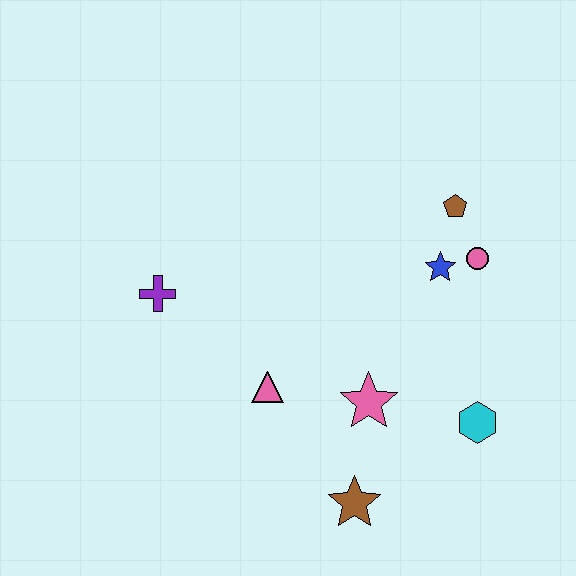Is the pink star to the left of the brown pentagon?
Yes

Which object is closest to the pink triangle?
The pink star is closest to the pink triangle.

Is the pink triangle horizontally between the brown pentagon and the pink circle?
No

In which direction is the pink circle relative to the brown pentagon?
The pink circle is below the brown pentagon.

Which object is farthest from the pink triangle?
The brown pentagon is farthest from the pink triangle.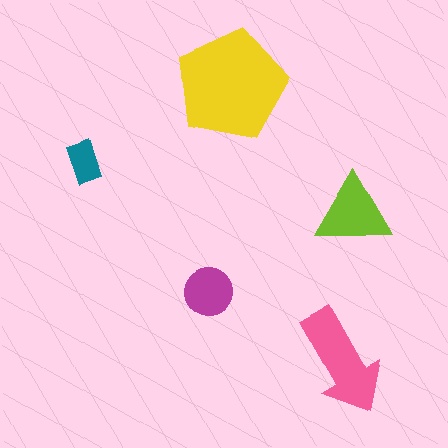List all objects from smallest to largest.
The teal rectangle, the magenta circle, the lime triangle, the pink arrow, the yellow pentagon.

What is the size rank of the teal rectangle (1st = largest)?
5th.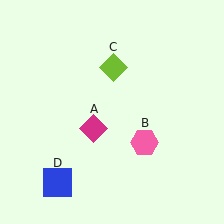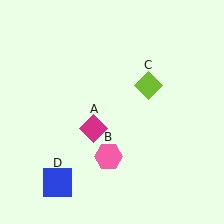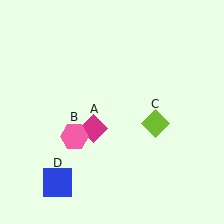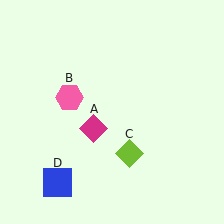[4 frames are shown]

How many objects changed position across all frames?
2 objects changed position: pink hexagon (object B), lime diamond (object C).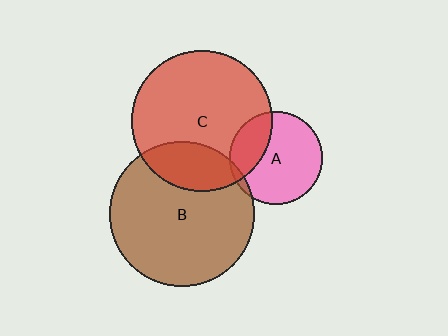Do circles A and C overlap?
Yes.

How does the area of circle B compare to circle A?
Approximately 2.4 times.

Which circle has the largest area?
Circle B (brown).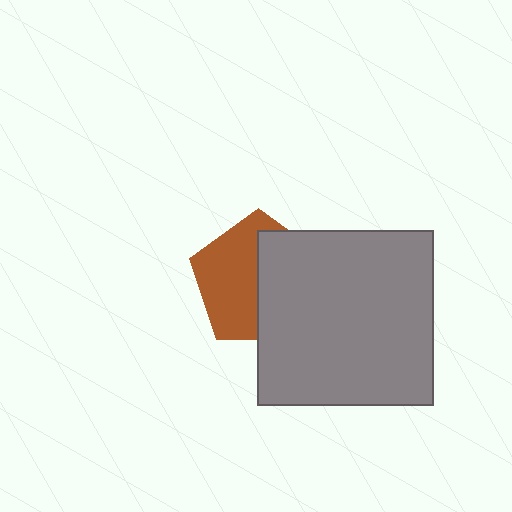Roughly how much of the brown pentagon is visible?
About half of it is visible (roughly 52%).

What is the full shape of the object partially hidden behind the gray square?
The partially hidden object is a brown pentagon.